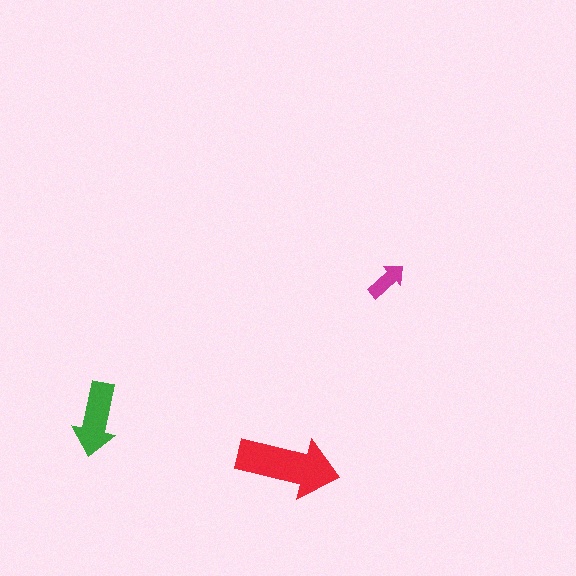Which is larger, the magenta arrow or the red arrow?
The red one.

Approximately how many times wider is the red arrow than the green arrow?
About 1.5 times wider.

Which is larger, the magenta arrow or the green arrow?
The green one.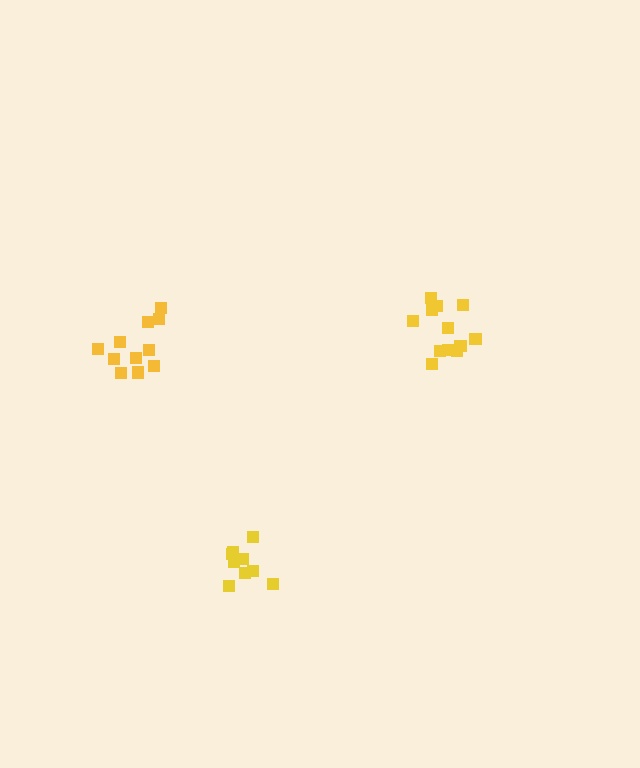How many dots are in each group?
Group 1: 11 dots, Group 2: 13 dots, Group 3: 9 dots (33 total).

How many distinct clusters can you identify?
There are 3 distinct clusters.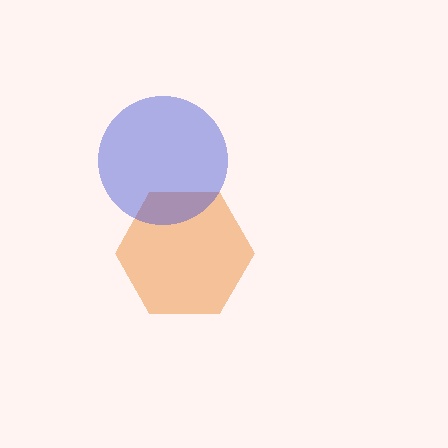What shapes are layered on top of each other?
The layered shapes are: an orange hexagon, a blue circle.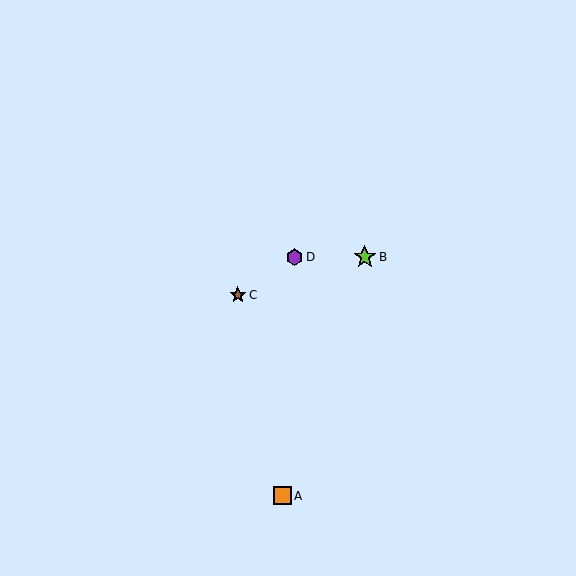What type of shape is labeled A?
Shape A is an orange square.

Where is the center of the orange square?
The center of the orange square is at (282, 496).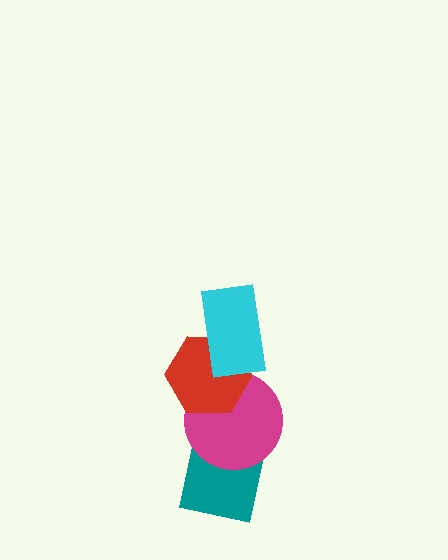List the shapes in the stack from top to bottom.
From top to bottom: the cyan rectangle, the red hexagon, the magenta circle, the teal square.